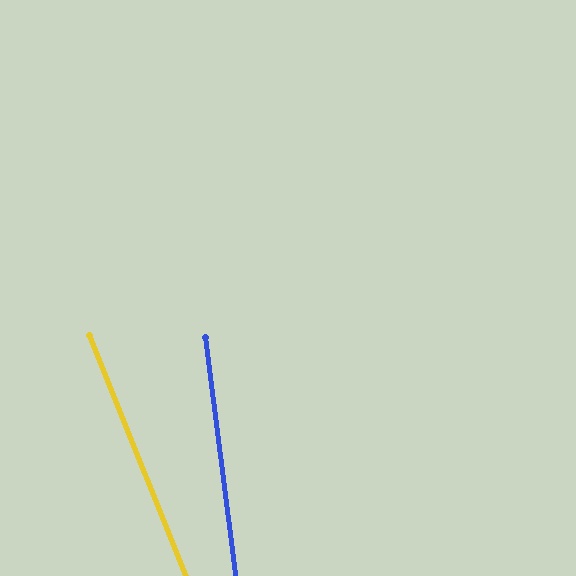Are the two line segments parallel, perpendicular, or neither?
Neither parallel nor perpendicular — they differ by about 15°.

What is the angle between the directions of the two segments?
Approximately 15 degrees.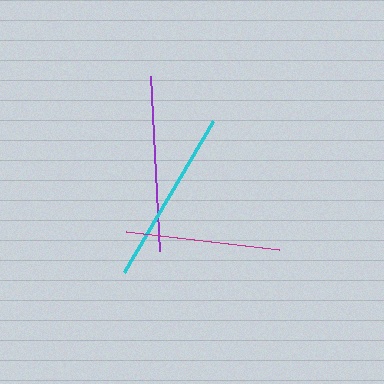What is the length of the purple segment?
The purple segment is approximately 176 pixels long.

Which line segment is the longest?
The purple line is the longest at approximately 176 pixels.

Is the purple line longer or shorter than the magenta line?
The purple line is longer than the magenta line.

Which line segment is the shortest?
The magenta line is the shortest at approximately 154 pixels.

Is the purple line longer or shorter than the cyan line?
The purple line is longer than the cyan line.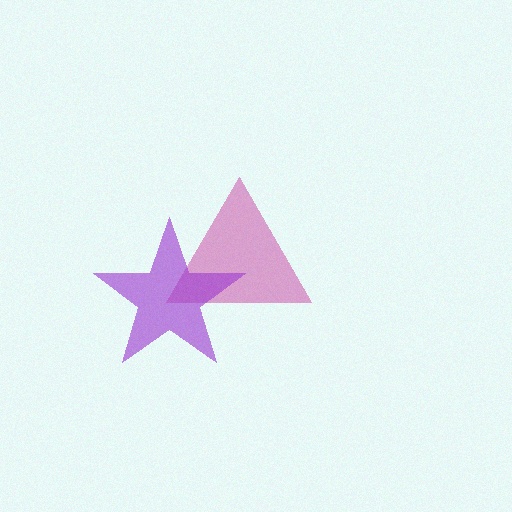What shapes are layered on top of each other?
The layered shapes are: a magenta triangle, a purple star.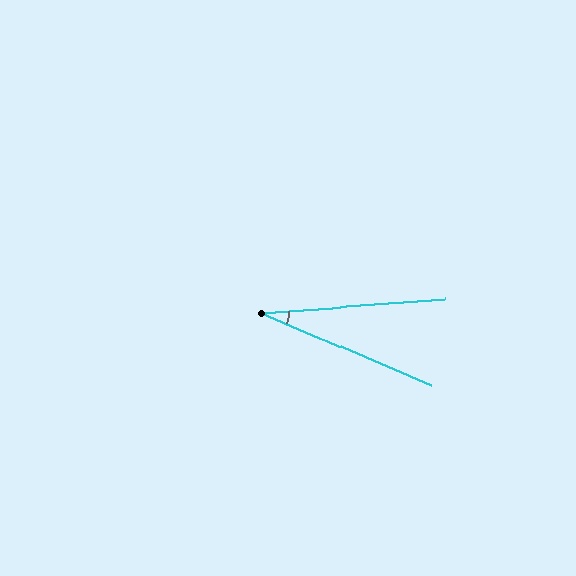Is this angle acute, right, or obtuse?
It is acute.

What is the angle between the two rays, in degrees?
Approximately 27 degrees.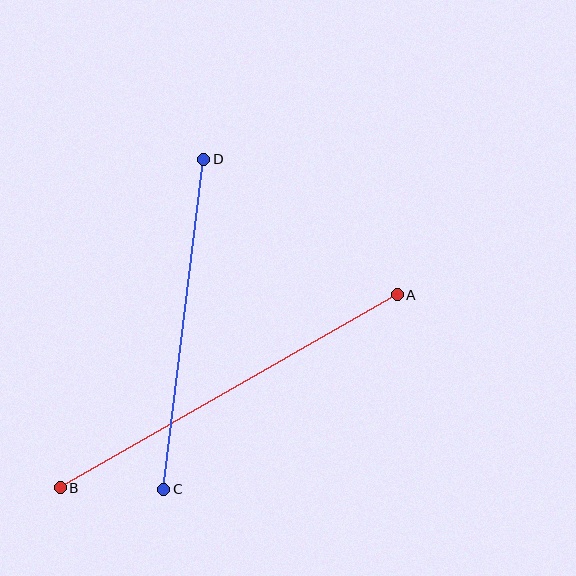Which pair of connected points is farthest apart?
Points A and B are farthest apart.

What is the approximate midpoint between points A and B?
The midpoint is at approximately (229, 391) pixels.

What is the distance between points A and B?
The distance is approximately 388 pixels.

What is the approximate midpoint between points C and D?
The midpoint is at approximately (184, 324) pixels.